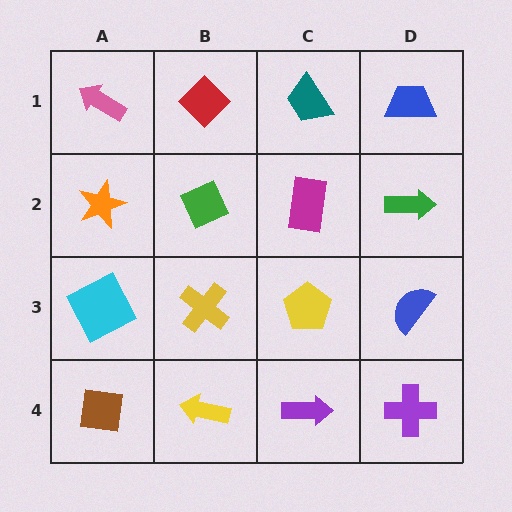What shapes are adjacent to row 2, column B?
A red diamond (row 1, column B), a yellow cross (row 3, column B), an orange star (row 2, column A), a magenta rectangle (row 2, column C).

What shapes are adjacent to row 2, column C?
A teal trapezoid (row 1, column C), a yellow pentagon (row 3, column C), a green diamond (row 2, column B), a green arrow (row 2, column D).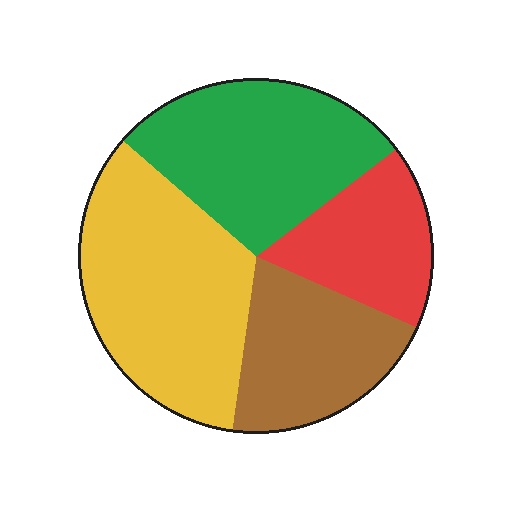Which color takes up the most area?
Yellow, at roughly 35%.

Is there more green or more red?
Green.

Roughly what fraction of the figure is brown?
Brown takes up about one fifth (1/5) of the figure.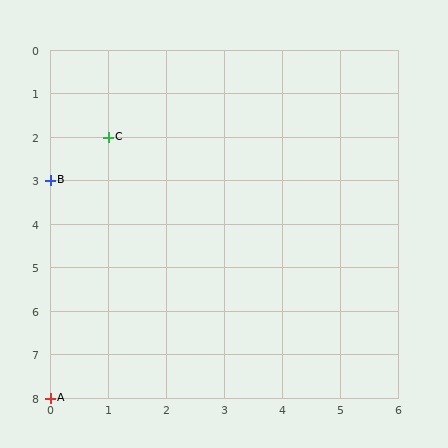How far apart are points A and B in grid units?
Points A and B are 5 rows apart.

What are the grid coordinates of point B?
Point B is at grid coordinates (0, 3).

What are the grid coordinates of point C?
Point C is at grid coordinates (1, 2).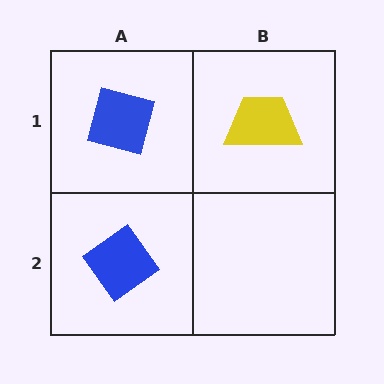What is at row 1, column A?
A blue square.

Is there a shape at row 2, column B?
No, that cell is empty.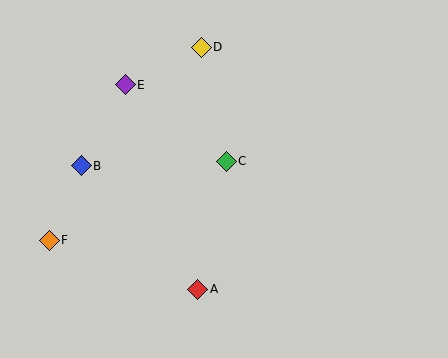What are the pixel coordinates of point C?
Point C is at (226, 161).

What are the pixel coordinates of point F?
Point F is at (49, 240).